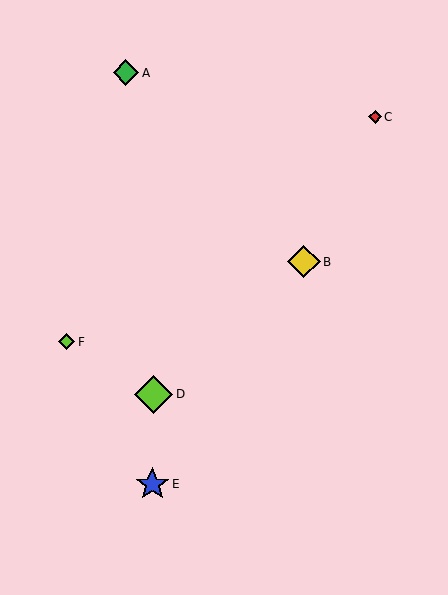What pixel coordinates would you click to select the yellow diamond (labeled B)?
Click at (304, 262) to select the yellow diamond B.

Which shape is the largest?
The lime diamond (labeled D) is the largest.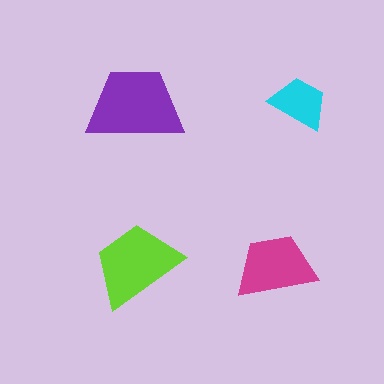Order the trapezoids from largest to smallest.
the purple one, the lime one, the magenta one, the cyan one.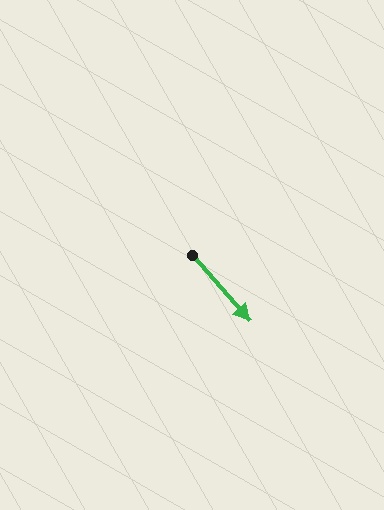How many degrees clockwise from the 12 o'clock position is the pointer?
Approximately 139 degrees.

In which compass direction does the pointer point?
Southeast.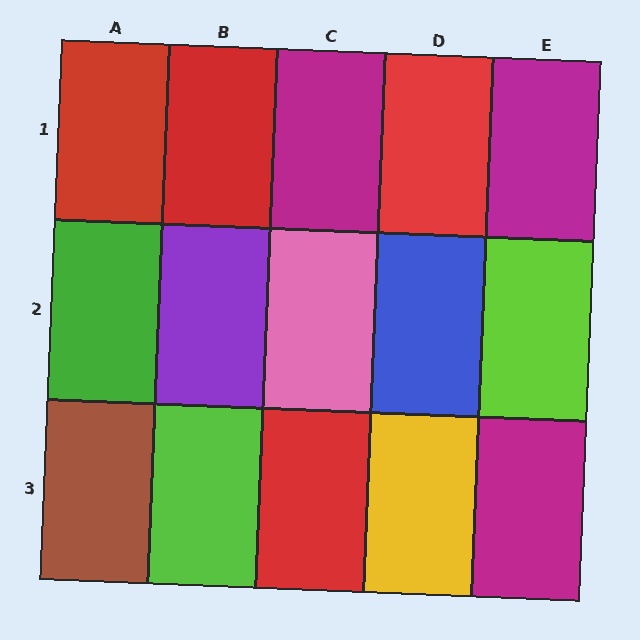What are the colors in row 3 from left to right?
Brown, lime, red, yellow, magenta.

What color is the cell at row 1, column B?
Red.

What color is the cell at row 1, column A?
Red.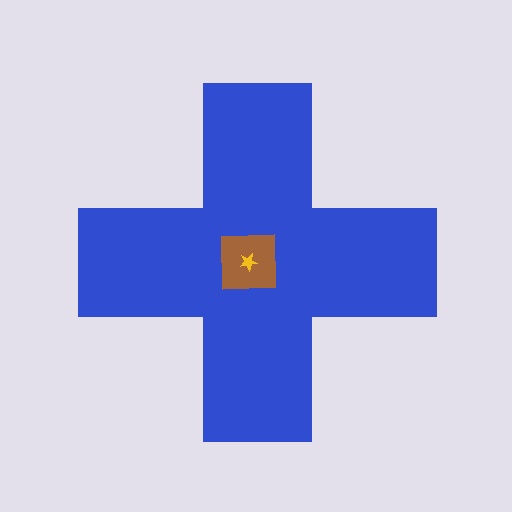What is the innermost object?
The yellow star.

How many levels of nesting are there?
3.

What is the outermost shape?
The blue cross.